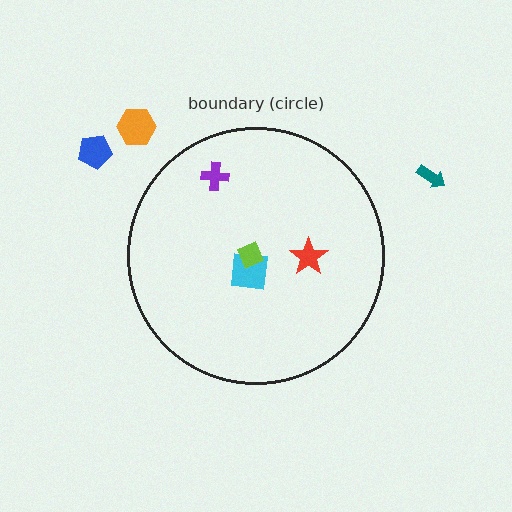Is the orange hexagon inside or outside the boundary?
Outside.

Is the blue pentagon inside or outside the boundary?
Outside.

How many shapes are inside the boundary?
4 inside, 3 outside.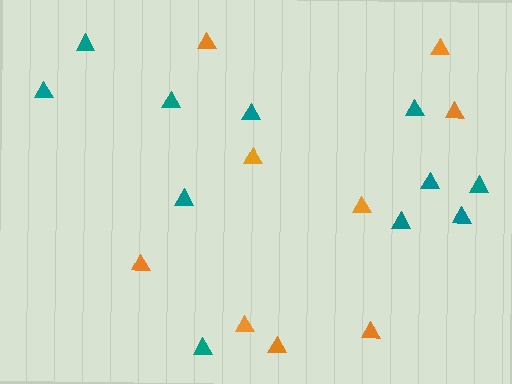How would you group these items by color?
There are 2 groups: one group of orange triangles (9) and one group of teal triangles (11).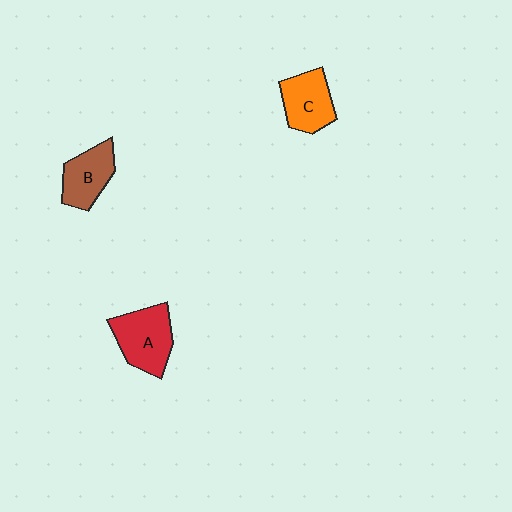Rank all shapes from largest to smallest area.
From largest to smallest: A (red), C (orange), B (brown).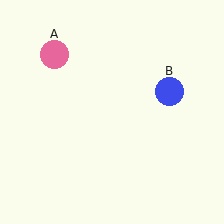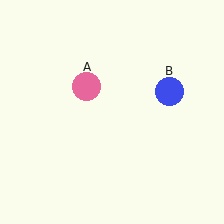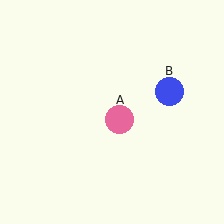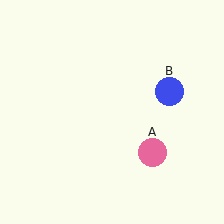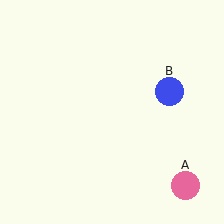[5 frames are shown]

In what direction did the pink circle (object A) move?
The pink circle (object A) moved down and to the right.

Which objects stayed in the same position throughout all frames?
Blue circle (object B) remained stationary.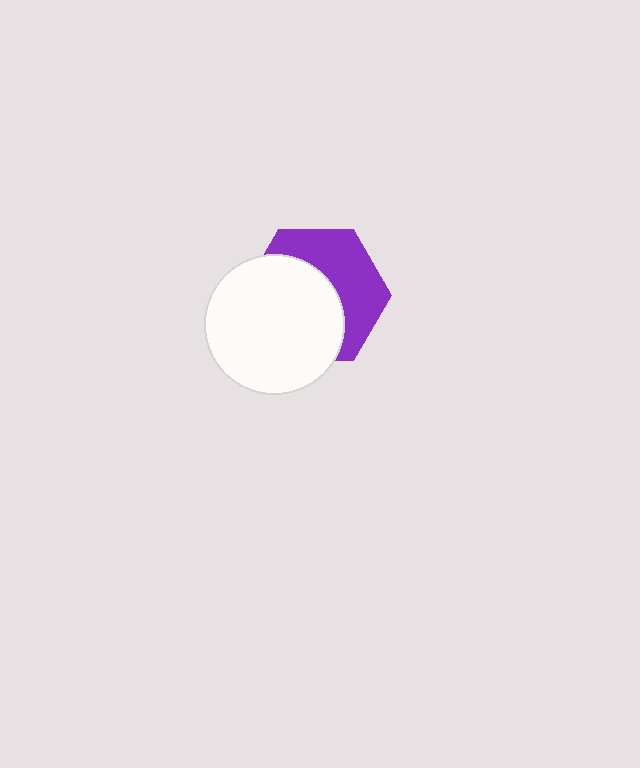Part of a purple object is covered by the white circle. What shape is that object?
It is a hexagon.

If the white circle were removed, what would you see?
You would see the complete purple hexagon.